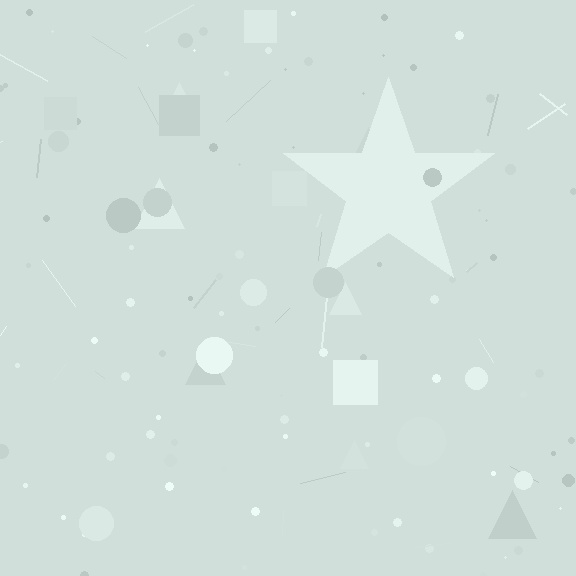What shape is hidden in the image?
A star is hidden in the image.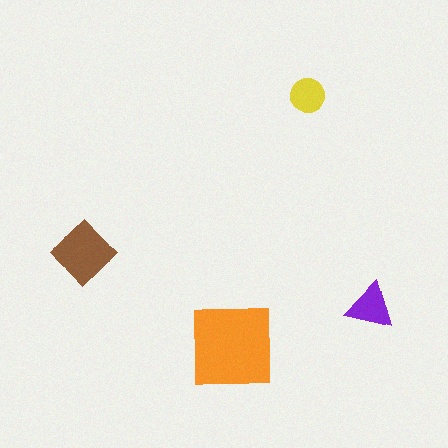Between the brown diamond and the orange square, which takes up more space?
The orange square.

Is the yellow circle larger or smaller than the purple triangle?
Smaller.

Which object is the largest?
The orange square.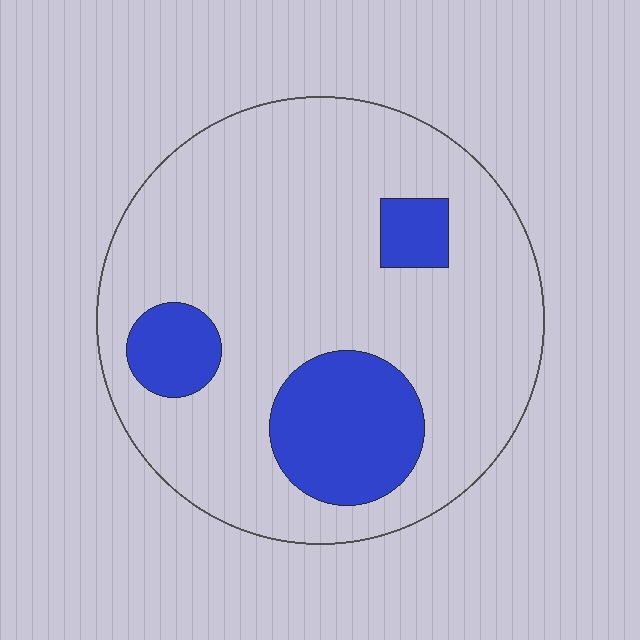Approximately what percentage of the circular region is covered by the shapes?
Approximately 20%.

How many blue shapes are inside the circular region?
3.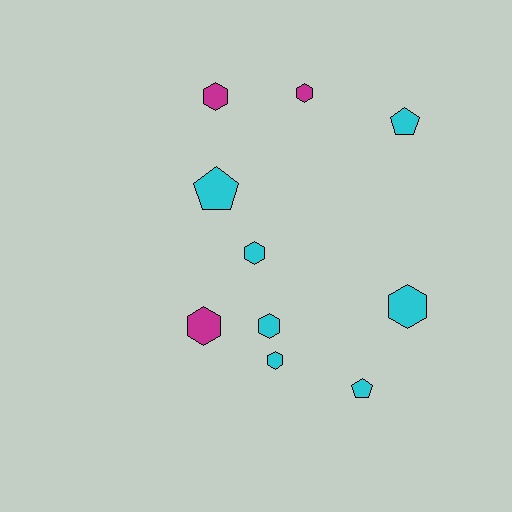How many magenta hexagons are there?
There are 3 magenta hexagons.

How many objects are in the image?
There are 10 objects.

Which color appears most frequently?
Cyan, with 7 objects.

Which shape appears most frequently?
Hexagon, with 7 objects.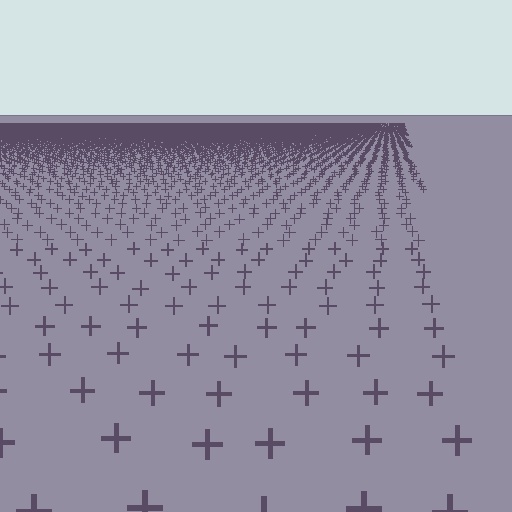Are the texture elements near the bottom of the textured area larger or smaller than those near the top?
Larger. Near the bottom, elements are closer to the viewer and appear at a bigger on-screen size.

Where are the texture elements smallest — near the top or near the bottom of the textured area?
Near the top.